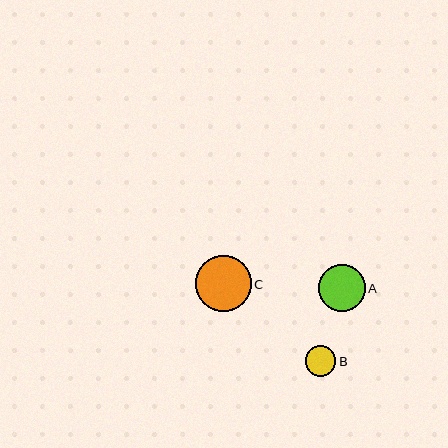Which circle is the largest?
Circle C is the largest with a size of approximately 56 pixels.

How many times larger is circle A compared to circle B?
Circle A is approximately 1.5 times the size of circle B.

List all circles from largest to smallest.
From largest to smallest: C, A, B.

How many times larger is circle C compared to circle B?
Circle C is approximately 1.8 times the size of circle B.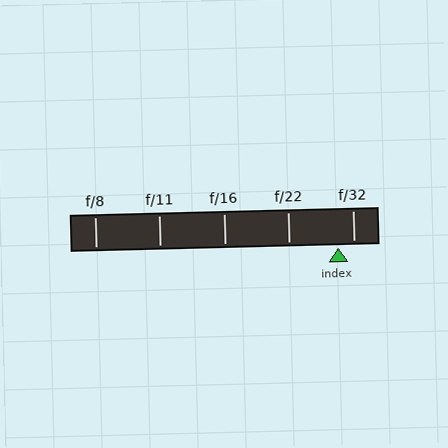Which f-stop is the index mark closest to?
The index mark is closest to f/32.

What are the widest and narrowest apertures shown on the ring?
The widest aperture shown is f/8 and the narrowest is f/32.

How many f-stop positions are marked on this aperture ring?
There are 5 f-stop positions marked.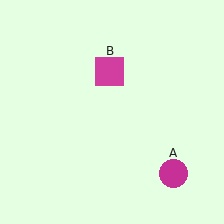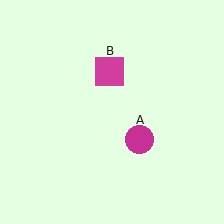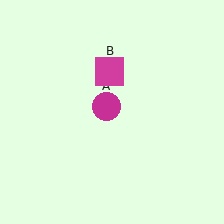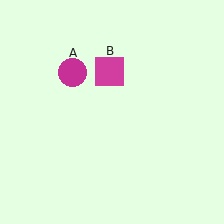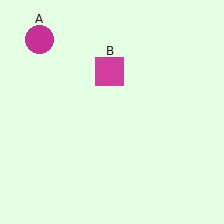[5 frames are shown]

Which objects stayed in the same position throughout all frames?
Magenta square (object B) remained stationary.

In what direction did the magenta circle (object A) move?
The magenta circle (object A) moved up and to the left.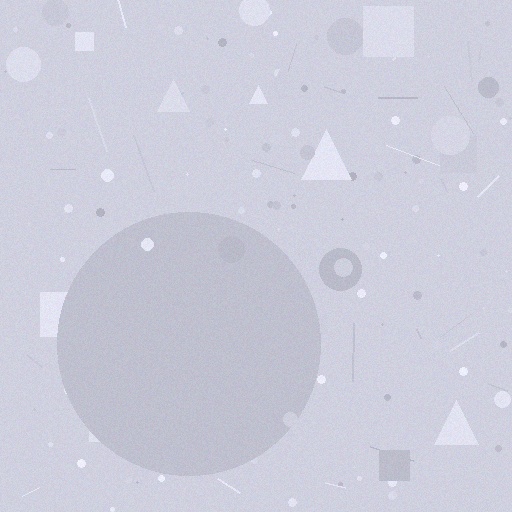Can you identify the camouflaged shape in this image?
The camouflaged shape is a circle.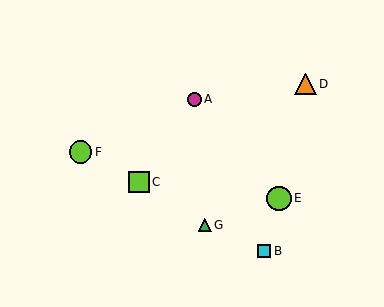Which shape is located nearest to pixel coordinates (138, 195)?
The lime square (labeled C) at (139, 182) is nearest to that location.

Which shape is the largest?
The lime circle (labeled E) is the largest.